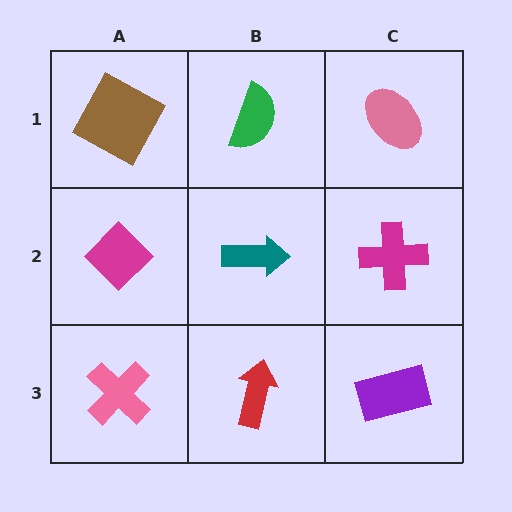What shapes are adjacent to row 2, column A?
A brown square (row 1, column A), a pink cross (row 3, column A), a teal arrow (row 2, column B).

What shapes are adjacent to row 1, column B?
A teal arrow (row 2, column B), a brown square (row 1, column A), a pink ellipse (row 1, column C).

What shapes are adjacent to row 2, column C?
A pink ellipse (row 1, column C), a purple rectangle (row 3, column C), a teal arrow (row 2, column B).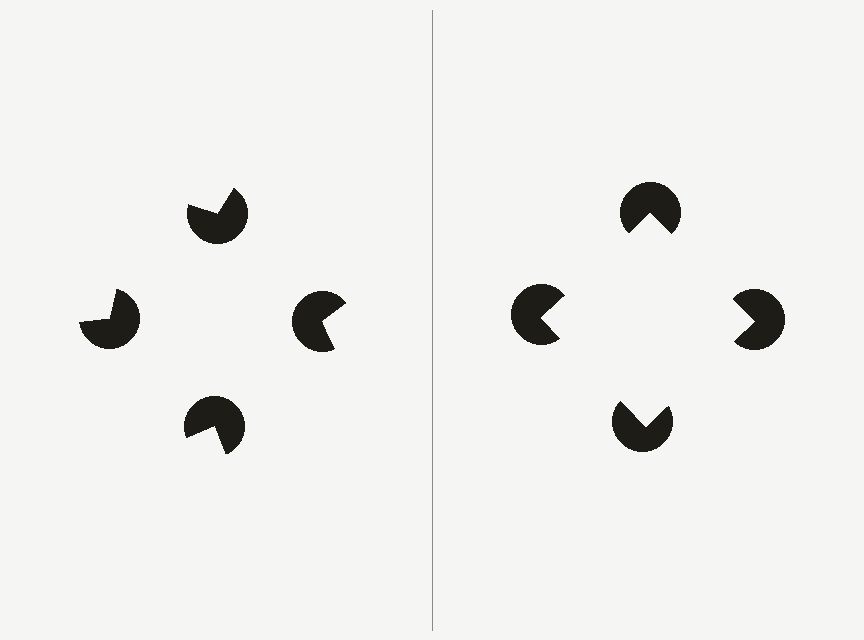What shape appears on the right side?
An illusory square.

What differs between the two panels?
The pac-man discs are positioned identically on both sides; only the wedge orientations differ. On the right they align to a square; on the left they are misaligned.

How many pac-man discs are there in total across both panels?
8 — 4 on each side.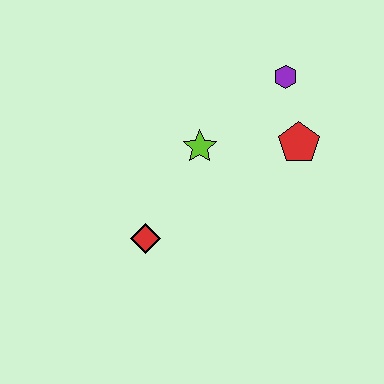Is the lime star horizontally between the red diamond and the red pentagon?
Yes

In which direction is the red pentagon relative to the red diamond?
The red pentagon is to the right of the red diamond.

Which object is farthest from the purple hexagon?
The red diamond is farthest from the purple hexagon.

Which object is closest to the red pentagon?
The purple hexagon is closest to the red pentagon.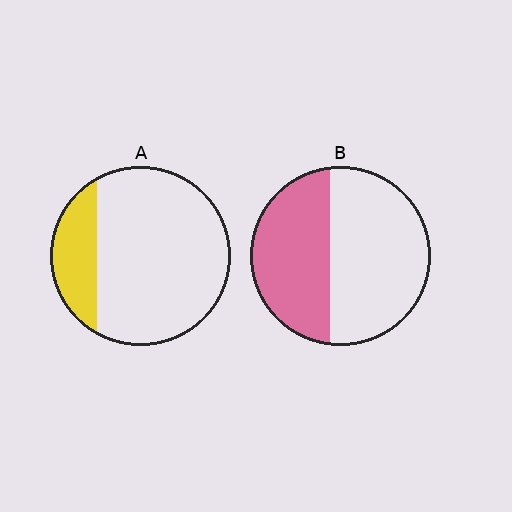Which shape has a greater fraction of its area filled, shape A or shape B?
Shape B.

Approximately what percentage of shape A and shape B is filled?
A is approximately 20% and B is approximately 45%.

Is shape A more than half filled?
No.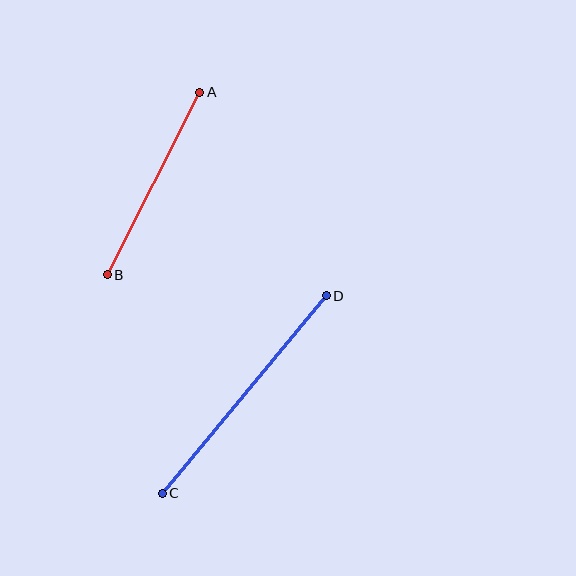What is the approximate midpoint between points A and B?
The midpoint is at approximately (153, 184) pixels.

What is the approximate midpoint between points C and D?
The midpoint is at approximately (244, 395) pixels.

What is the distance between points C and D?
The distance is approximately 257 pixels.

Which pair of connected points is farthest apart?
Points C and D are farthest apart.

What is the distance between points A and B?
The distance is approximately 205 pixels.